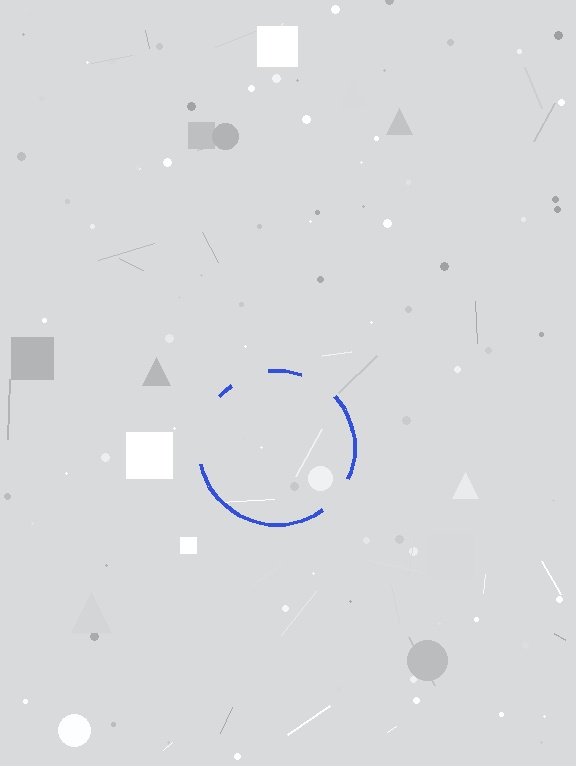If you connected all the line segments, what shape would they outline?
They would outline a circle.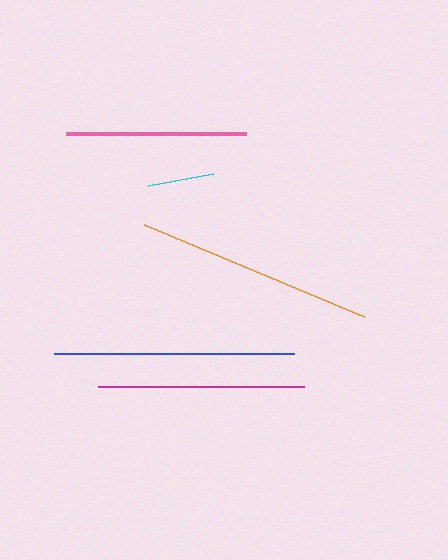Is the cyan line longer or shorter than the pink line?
The pink line is longer than the cyan line.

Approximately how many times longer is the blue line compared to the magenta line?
The blue line is approximately 1.2 times the length of the magenta line.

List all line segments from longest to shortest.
From longest to shortest: blue, orange, magenta, pink, cyan.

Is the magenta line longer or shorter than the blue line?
The blue line is longer than the magenta line.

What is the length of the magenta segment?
The magenta segment is approximately 206 pixels long.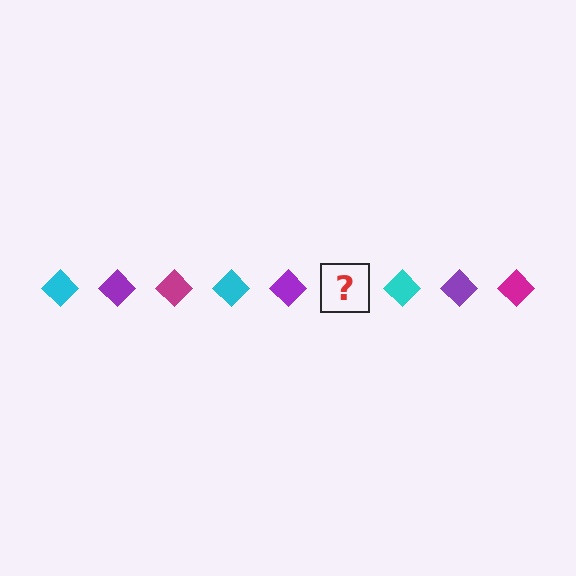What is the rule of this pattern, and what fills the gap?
The rule is that the pattern cycles through cyan, purple, magenta diamonds. The gap should be filled with a magenta diamond.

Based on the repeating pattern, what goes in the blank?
The blank should be a magenta diamond.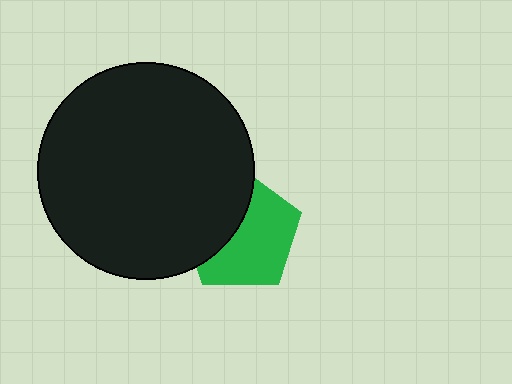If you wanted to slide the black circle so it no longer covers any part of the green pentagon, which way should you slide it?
Slide it left — that is the most direct way to separate the two shapes.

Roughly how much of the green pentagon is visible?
About half of it is visible (roughly 60%).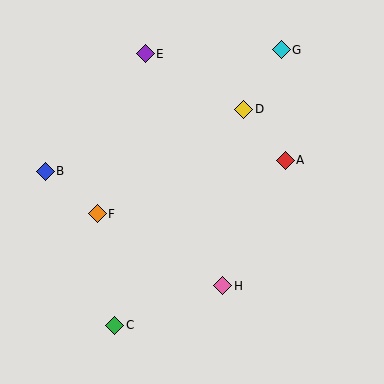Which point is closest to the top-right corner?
Point G is closest to the top-right corner.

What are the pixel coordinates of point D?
Point D is at (244, 109).